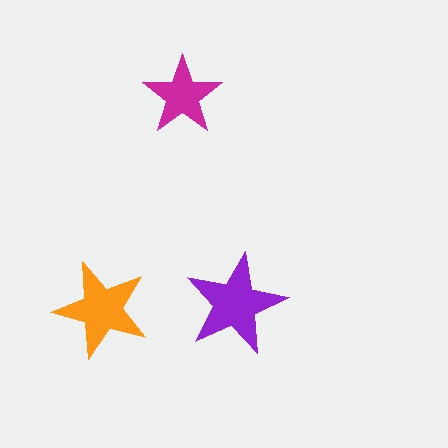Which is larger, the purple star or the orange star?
The purple one.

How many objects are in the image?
There are 3 objects in the image.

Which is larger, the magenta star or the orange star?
The orange one.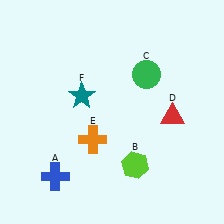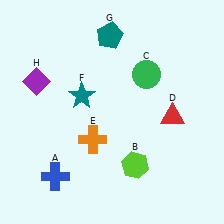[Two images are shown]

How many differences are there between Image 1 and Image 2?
There are 2 differences between the two images.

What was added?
A teal pentagon (G), a purple diamond (H) were added in Image 2.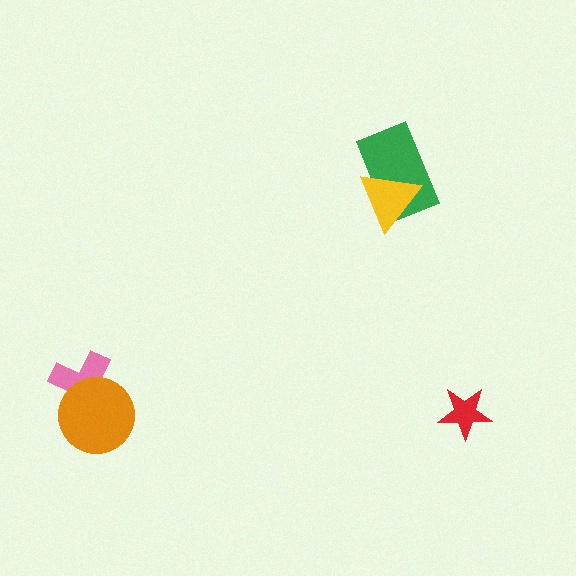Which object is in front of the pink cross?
The orange circle is in front of the pink cross.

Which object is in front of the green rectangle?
The yellow triangle is in front of the green rectangle.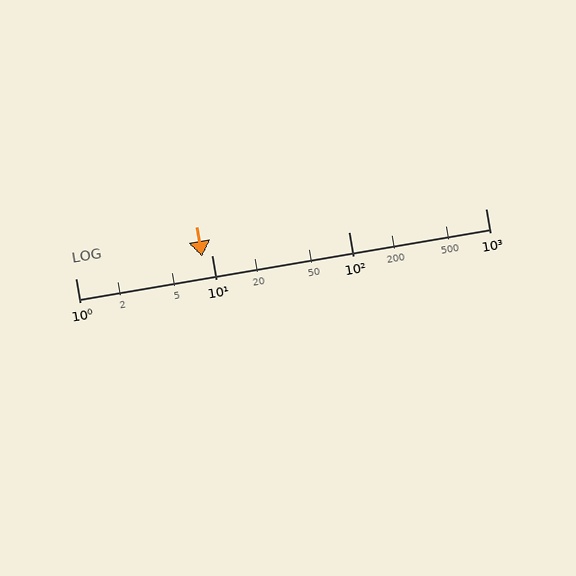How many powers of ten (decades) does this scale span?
The scale spans 3 decades, from 1 to 1000.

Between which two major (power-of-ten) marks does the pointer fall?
The pointer is between 1 and 10.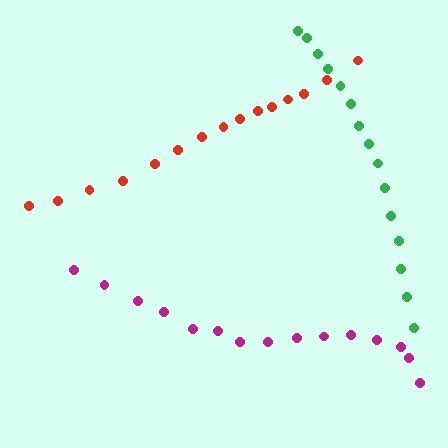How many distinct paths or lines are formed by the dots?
There are 3 distinct paths.